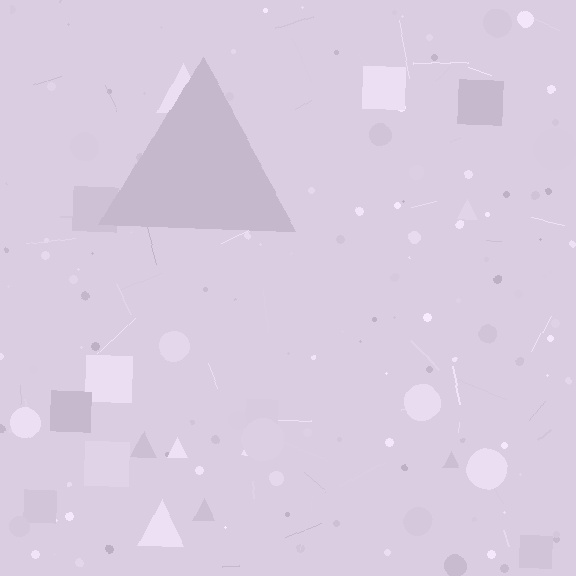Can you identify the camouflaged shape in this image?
The camouflaged shape is a triangle.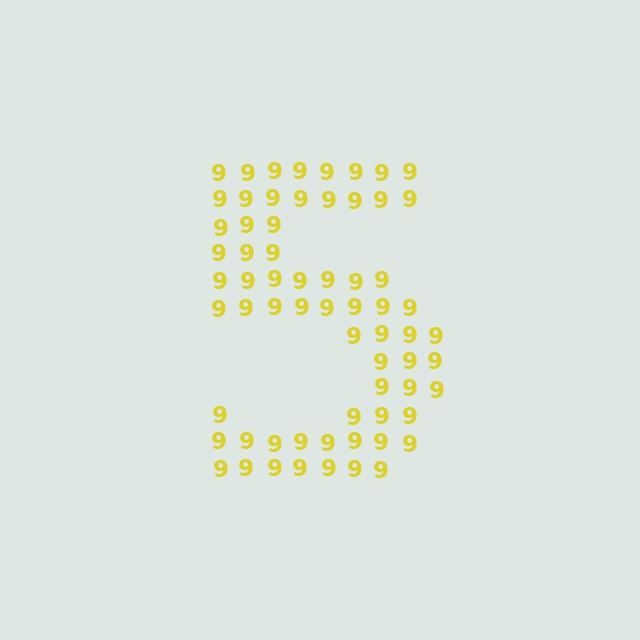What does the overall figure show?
The overall figure shows the digit 5.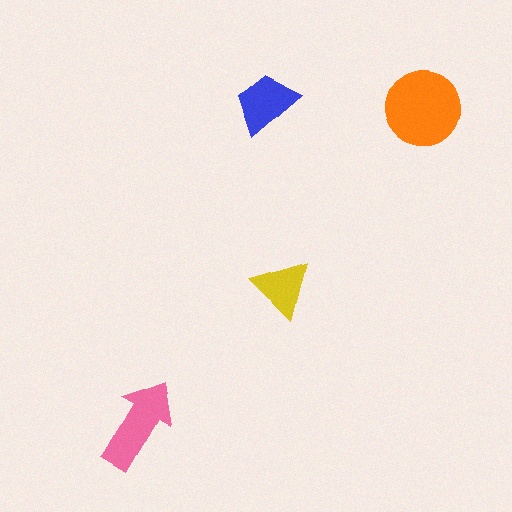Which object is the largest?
The orange circle.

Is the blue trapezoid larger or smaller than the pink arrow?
Smaller.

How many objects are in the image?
There are 4 objects in the image.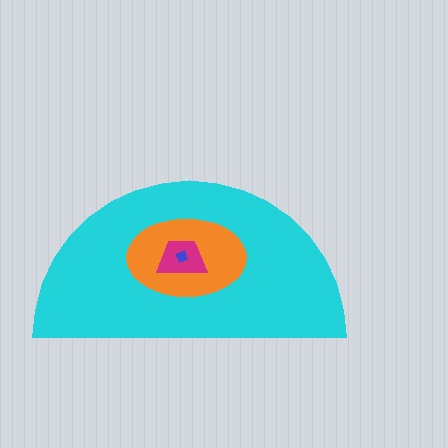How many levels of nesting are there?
4.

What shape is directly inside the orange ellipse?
The magenta trapezoid.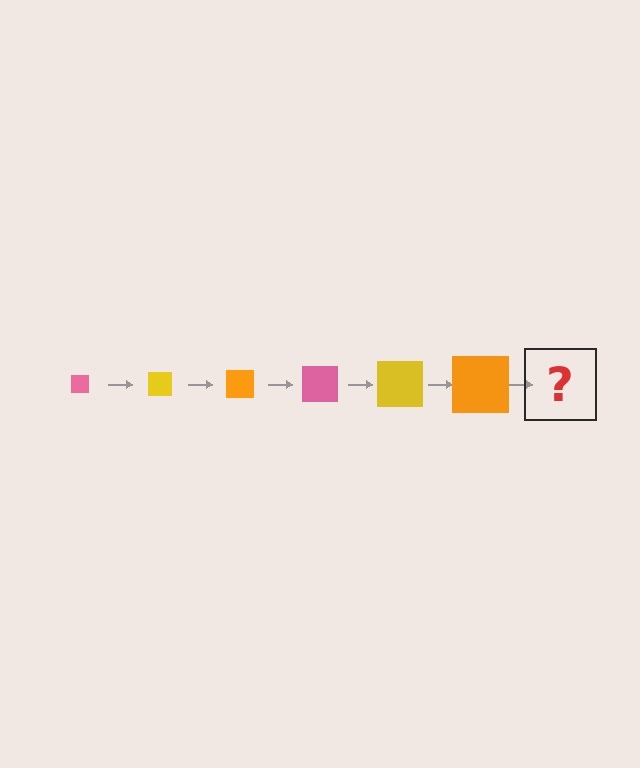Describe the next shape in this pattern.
It should be a pink square, larger than the previous one.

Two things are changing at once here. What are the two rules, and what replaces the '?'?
The two rules are that the square grows larger each step and the color cycles through pink, yellow, and orange. The '?' should be a pink square, larger than the previous one.